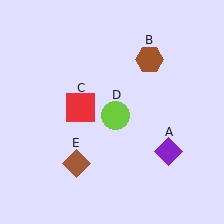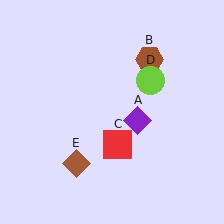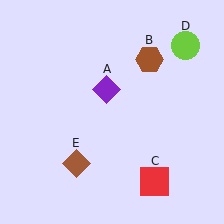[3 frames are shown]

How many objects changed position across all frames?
3 objects changed position: purple diamond (object A), red square (object C), lime circle (object D).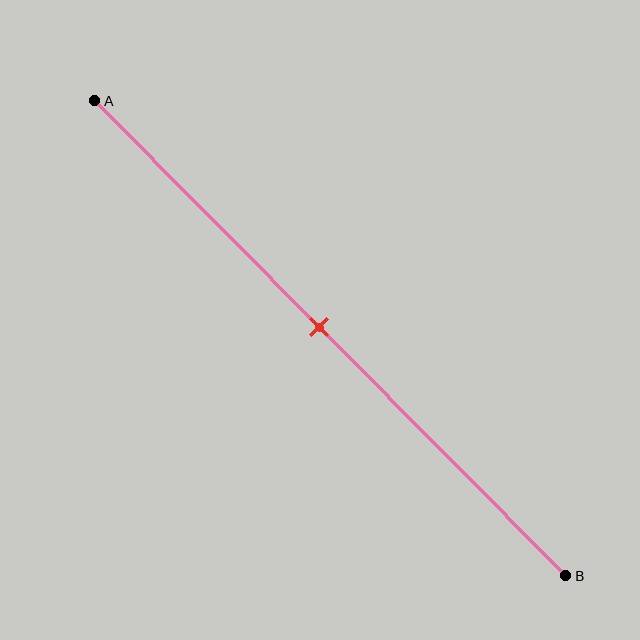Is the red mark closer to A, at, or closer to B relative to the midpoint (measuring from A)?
The red mark is approximately at the midpoint of segment AB.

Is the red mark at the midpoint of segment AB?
Yes, the mark is approximately at the midpoint.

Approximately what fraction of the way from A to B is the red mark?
The red mark is approximately 50% of the way from A to B.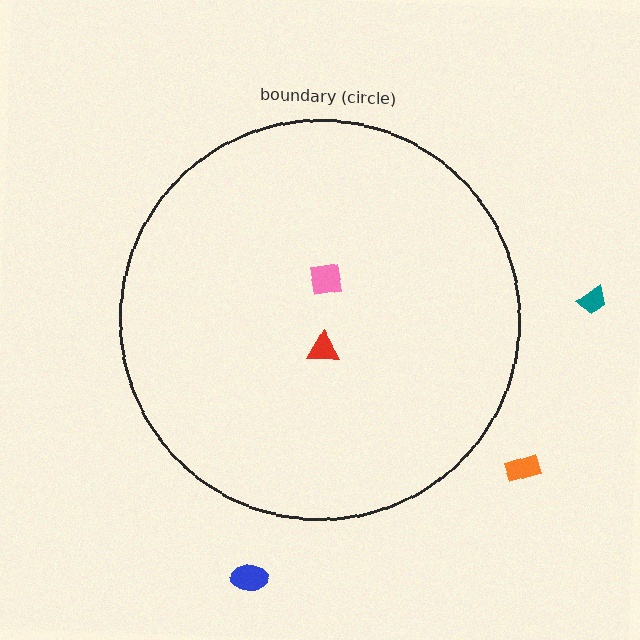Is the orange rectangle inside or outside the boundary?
Outside.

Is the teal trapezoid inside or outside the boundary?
Outside.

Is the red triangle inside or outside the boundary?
Inside.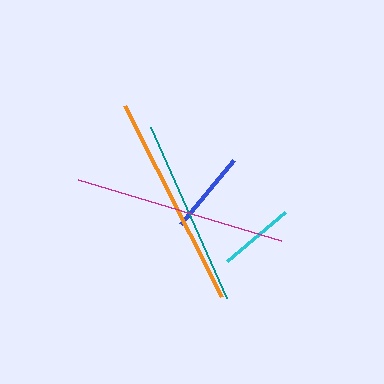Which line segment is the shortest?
The cyan line is the shortest at approximately 76 pixels.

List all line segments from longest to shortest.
From longest to shortest: orange, magenta, teal, blue, cyan.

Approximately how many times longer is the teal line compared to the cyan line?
The teal line is approximately 2.4 times the length of the cyan line.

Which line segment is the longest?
The orange line is the longest at approximately 215 pixels.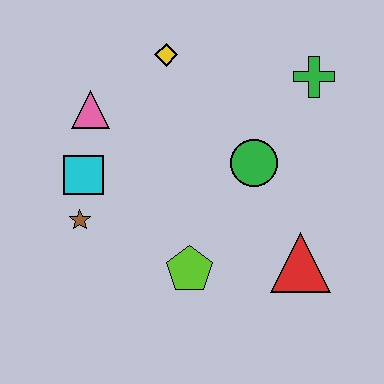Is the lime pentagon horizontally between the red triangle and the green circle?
No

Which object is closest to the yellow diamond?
The pink triangle is closest to the yellow diamond.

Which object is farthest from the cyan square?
The green cross is farthest from the cyan square.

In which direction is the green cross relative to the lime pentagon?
The green cross is above the lime pentagon.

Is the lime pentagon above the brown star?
No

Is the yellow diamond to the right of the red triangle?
No